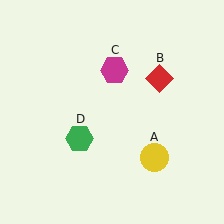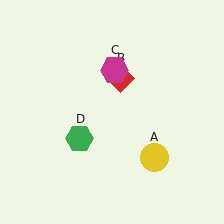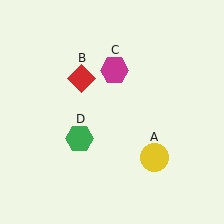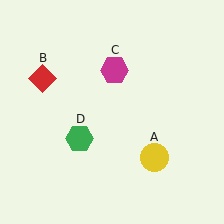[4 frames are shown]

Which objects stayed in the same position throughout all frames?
Yellow circle (object A) and magenta hexagon (object C) and green hexagon (object D) remained stationary.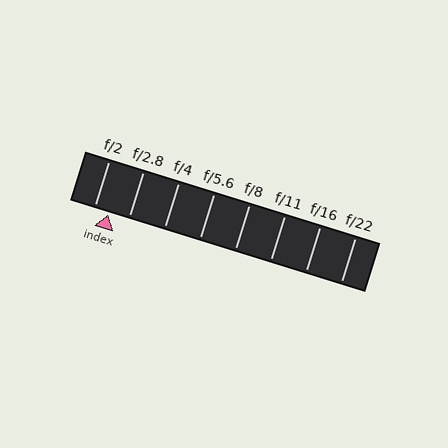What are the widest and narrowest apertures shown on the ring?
The widest aperture shown is f/2 and the narrowest is f/22.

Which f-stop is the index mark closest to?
The index mark is closest to f/2.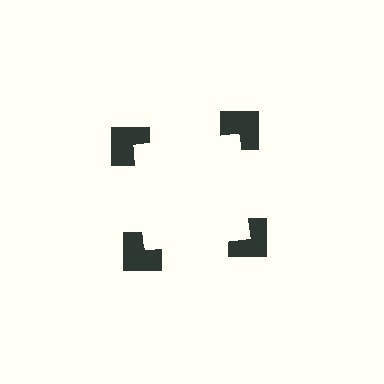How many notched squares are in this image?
There are 4 — one at each vertex of the illusory square.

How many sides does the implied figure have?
4 sides.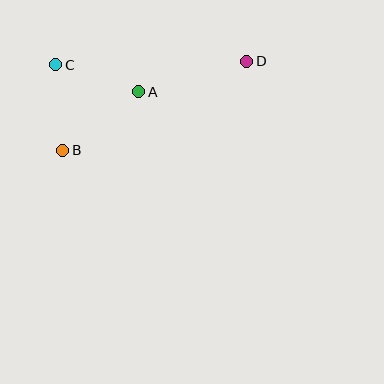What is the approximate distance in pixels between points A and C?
The distance between A and C is approximately 87 pixels.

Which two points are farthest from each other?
Points B and D are farthest from each other.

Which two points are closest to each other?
Points B and C are closest to each other.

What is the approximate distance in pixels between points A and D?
The distance between A and D is approximately 112 pixels.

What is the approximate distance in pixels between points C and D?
The distance between C and D is approximately 191 pixels.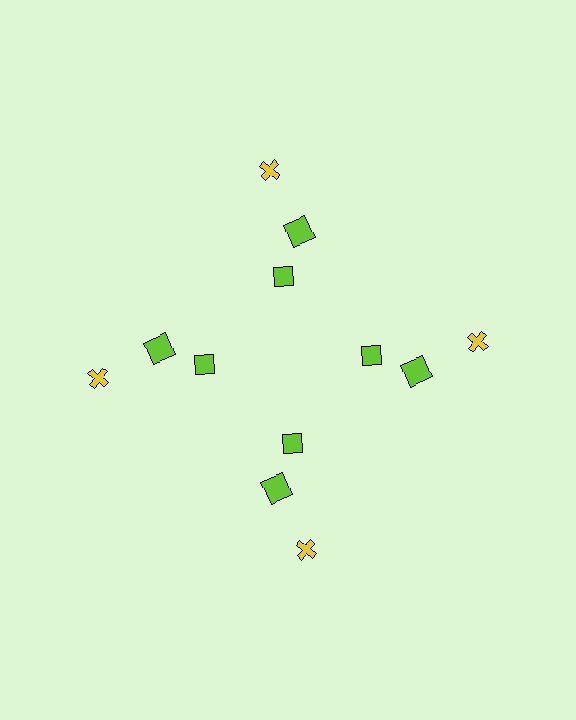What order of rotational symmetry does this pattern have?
This pattern has 4-fold rotational symmetry.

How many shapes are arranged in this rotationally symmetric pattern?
There are 12 shapes, arranged in 4 groups of 3.